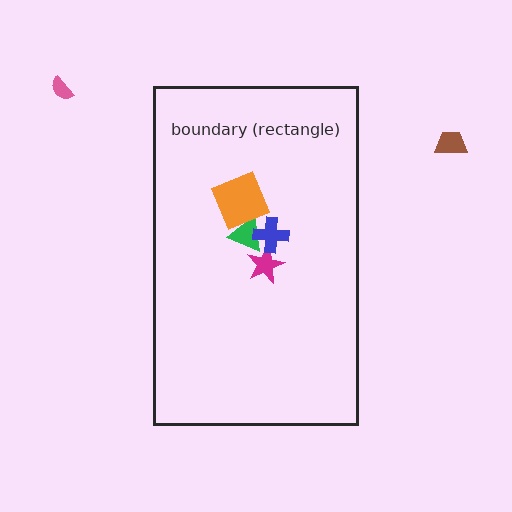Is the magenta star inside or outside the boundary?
Inside.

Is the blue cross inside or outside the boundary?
Inside.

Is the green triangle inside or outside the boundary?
Inside.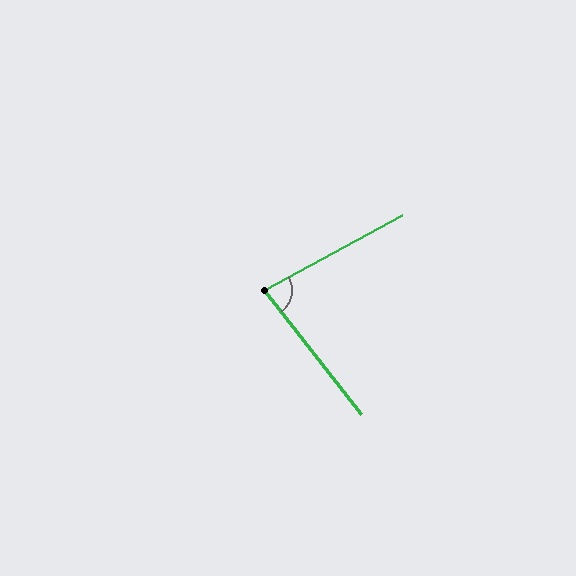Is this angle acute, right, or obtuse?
It is acute.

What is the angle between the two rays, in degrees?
Approximately 81 degrees.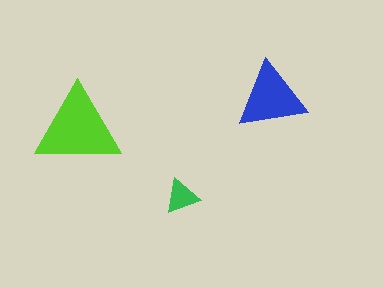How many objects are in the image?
There are 3 objects in the image.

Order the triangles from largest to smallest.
the lime one, the blue one, the green one.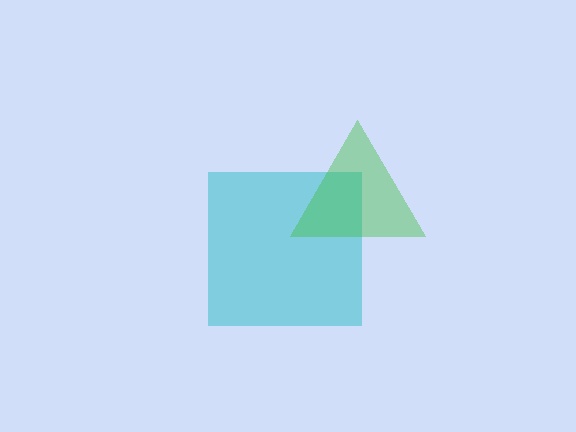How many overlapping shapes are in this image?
There are 2 overlapping shapes in the image.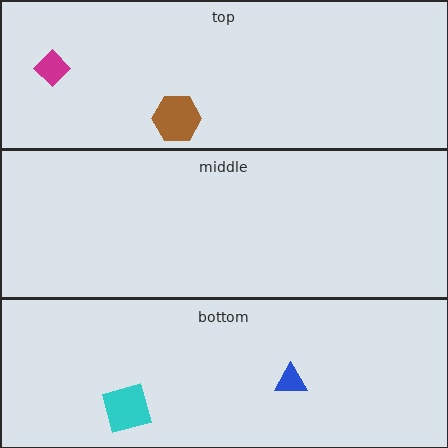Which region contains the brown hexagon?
The top region.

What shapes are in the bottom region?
The cyan square, the blue triangle.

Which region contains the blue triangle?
The bottom region.